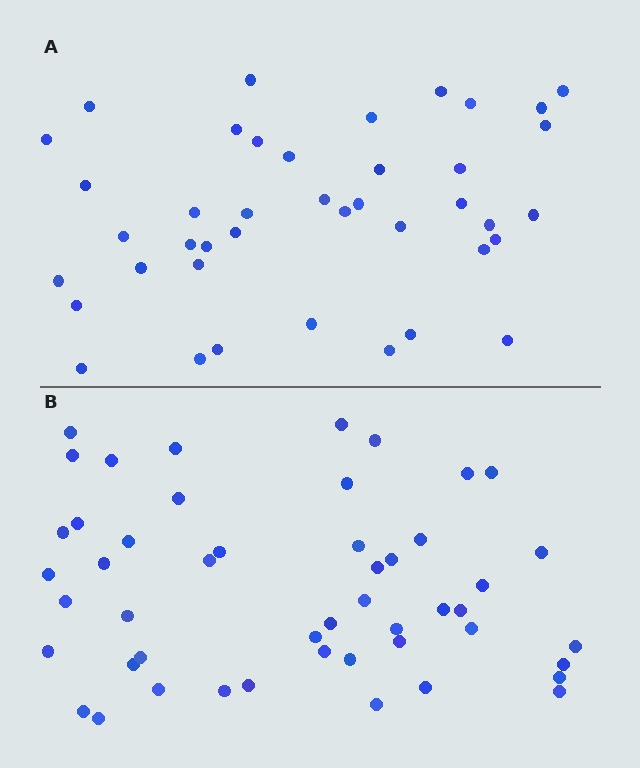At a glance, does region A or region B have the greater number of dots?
Region B (the bottom region) has more dots.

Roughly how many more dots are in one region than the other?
Region B has roughly 8 or so more dots than region A.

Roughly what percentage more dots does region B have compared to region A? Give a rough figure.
About 20% more.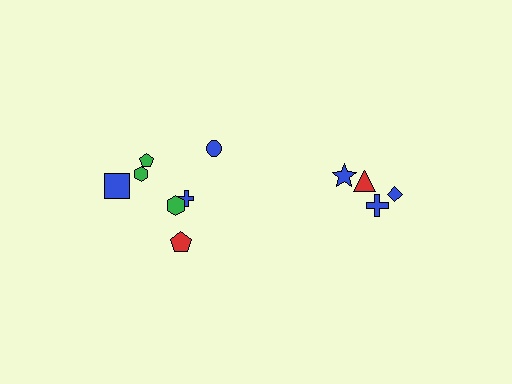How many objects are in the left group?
There are 7 objects.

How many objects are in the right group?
There are 4 objects.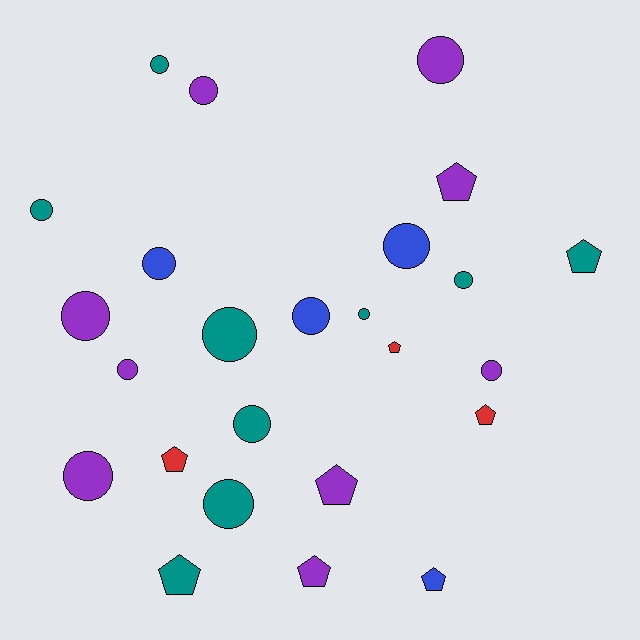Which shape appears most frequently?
Circle, with 16 objects.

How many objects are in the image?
There are 25 objects.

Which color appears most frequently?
Teal, with 9 objects.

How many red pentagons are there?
There are 3 red pentagons.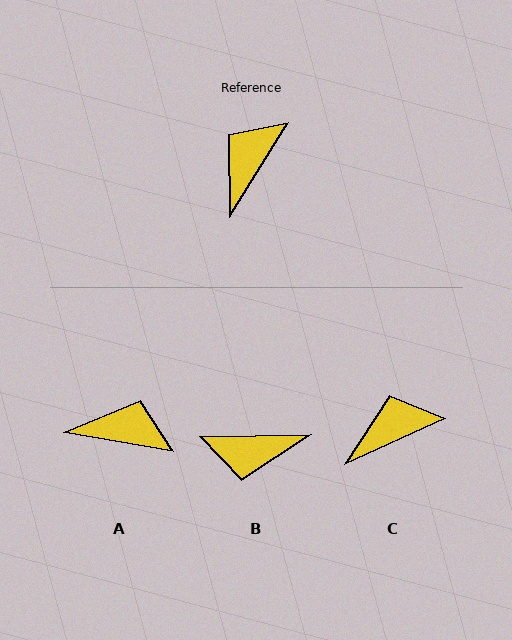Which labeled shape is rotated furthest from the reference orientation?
B, about 122 degrees away.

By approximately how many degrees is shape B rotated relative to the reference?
Approximately 122 degrees counter-clockwise.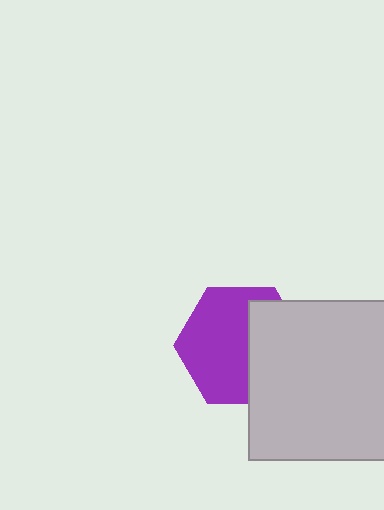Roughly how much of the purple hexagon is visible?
About half of it is visible (roughly 60%).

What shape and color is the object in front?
The object in front is a light gray square.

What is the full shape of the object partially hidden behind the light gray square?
The partially hidden object is a purple hexagon.